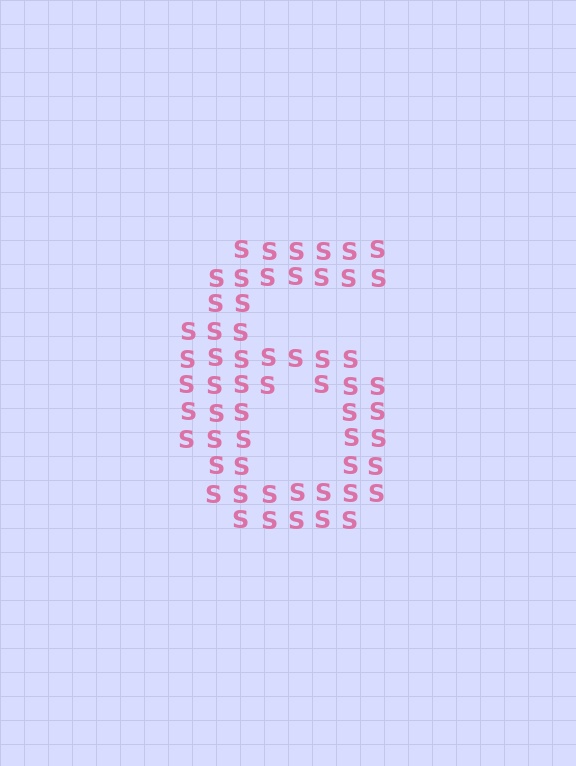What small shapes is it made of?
It is made of small letter S's.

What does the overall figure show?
The overall figure shows the digit 6.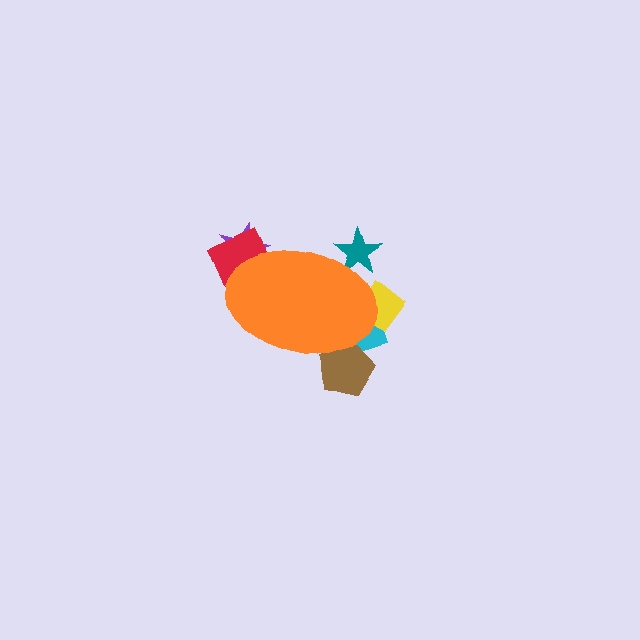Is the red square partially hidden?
Yes, the red square is partially hidden behind the orange ellipse.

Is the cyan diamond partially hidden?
Yes, the cyan diamond is partially hidden behind the orange ellipse.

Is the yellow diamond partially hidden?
Yes, the yellow diamond is partially hidden behind the orange ellipse.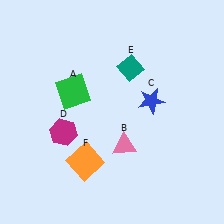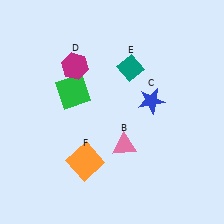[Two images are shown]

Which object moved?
The magenta hexagon (D) moved up.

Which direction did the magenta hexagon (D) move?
The magenta hexagon (D) moved up.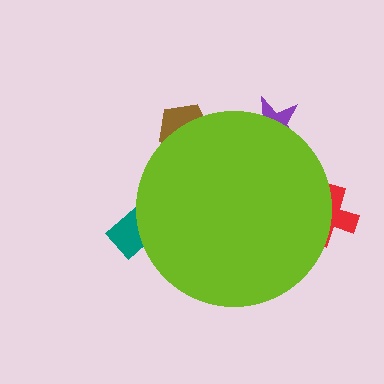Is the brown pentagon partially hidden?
Yes, the brown pentagon is partially hidden behind the lime circle.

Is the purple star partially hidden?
Yes, the purple star is partially hidden behind the lime circle.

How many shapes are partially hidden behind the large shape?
4 shapes are partially hidden.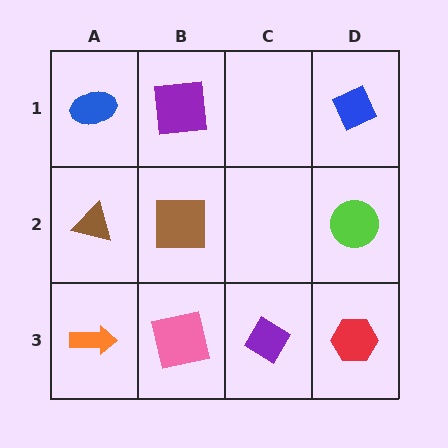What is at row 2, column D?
A lime circle.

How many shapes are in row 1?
3 shapes.